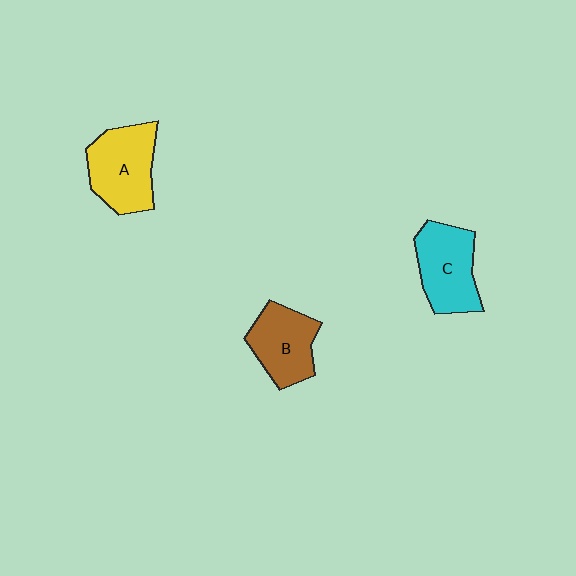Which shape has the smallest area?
Shape B (brown).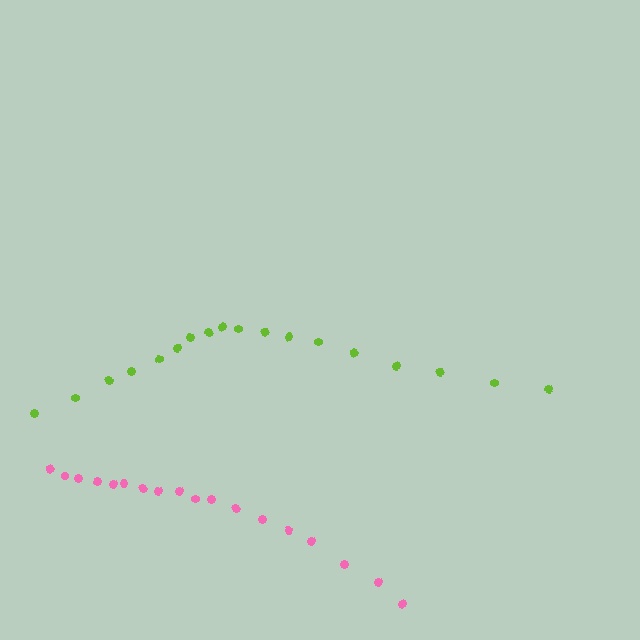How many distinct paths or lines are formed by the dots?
There are 2 distinct paths.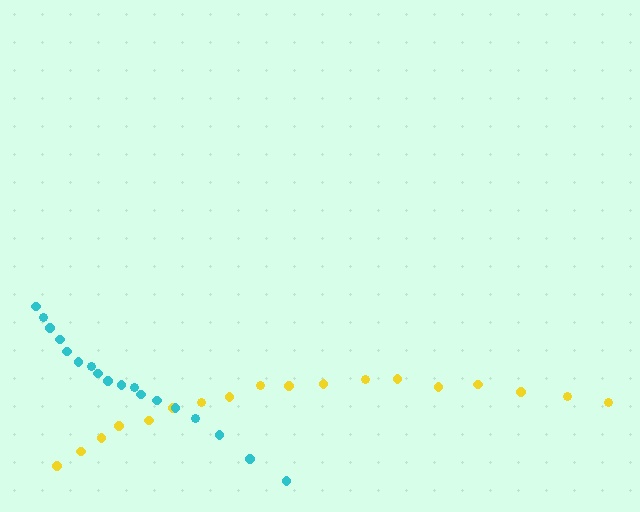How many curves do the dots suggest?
There are 2 distinct paths.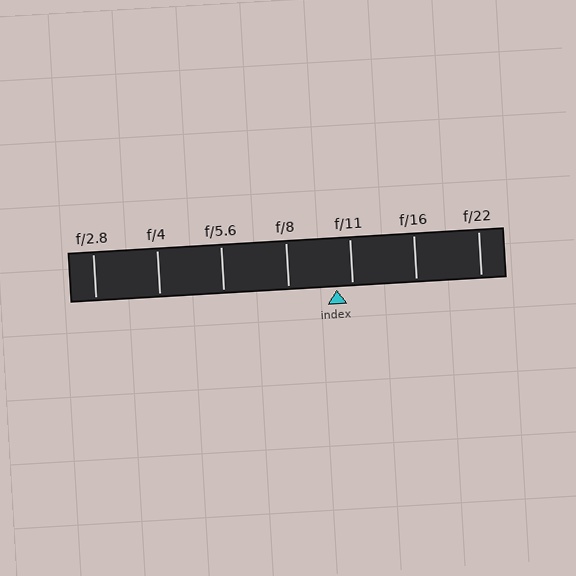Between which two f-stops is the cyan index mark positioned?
The index mark is between f/8 and f/11.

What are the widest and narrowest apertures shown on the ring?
The widest aperture shown is f/2.8 and the narrowest is f/22.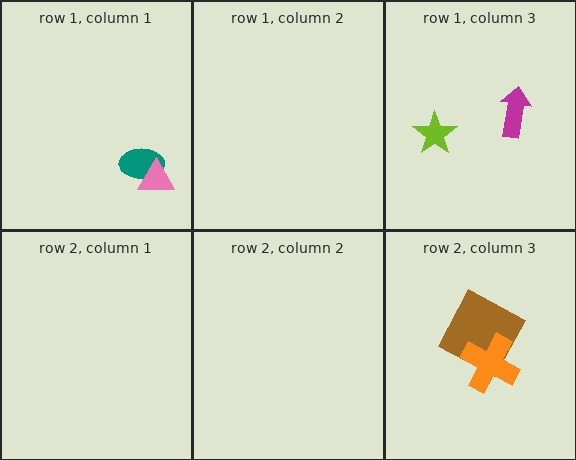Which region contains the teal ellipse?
The row 1, column 1 region.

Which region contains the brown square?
The row 2, column 3 region.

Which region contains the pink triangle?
The row 1, column 1 region.